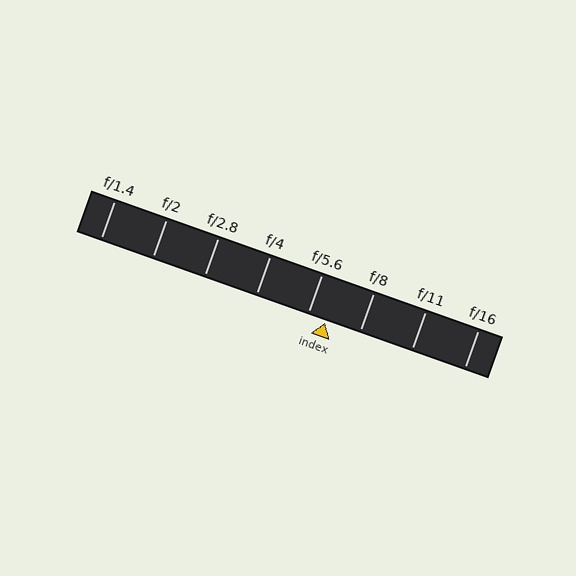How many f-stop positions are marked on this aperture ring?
There are 8 f-stop positions marked.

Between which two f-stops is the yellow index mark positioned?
The index mark is between f/5.6 and f/8.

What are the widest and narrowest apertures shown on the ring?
The widest aperture shown is f/1.4 and the narrowest is f/16.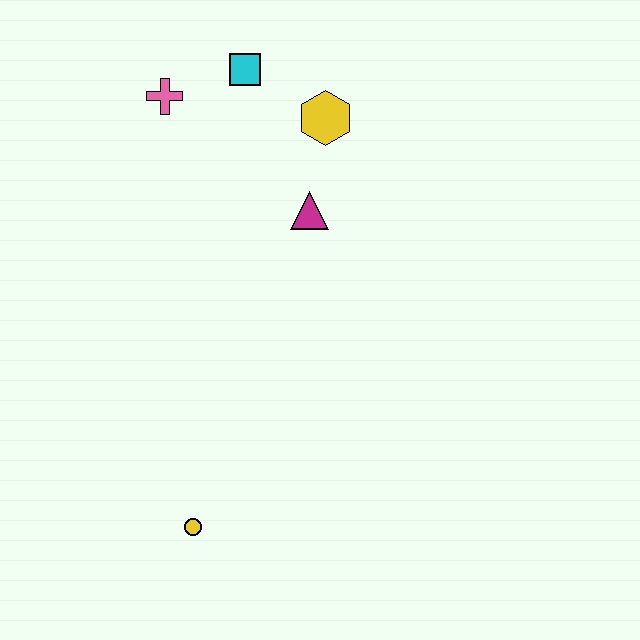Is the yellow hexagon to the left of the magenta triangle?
No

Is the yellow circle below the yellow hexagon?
Yes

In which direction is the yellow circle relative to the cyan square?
The yellow circle is below the cyan square.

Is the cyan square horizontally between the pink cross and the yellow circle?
No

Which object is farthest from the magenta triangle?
The yellow circle is farthest from the magenta triangle.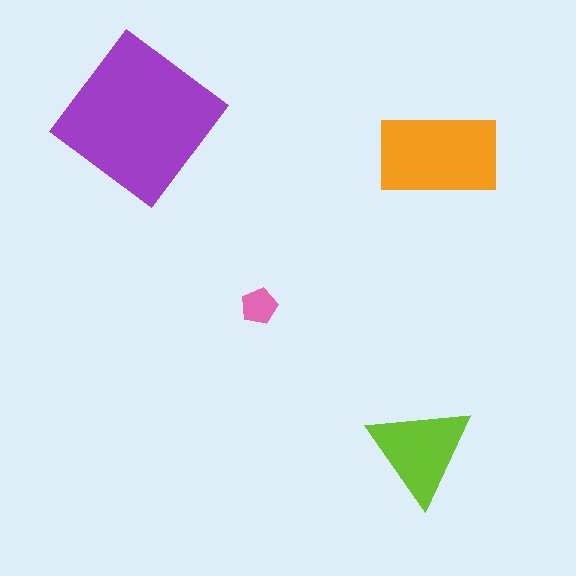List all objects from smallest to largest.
The pink pentagon, the lime triangle, the orange rectangle, the purple diamond.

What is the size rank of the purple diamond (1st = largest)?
1st.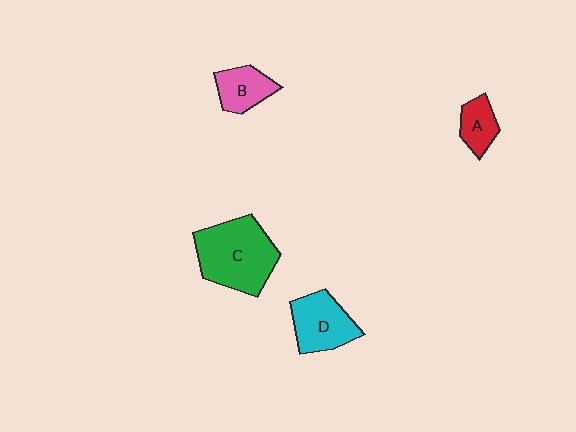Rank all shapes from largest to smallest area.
From largest to smallest: C (green), D (cyan), B (pink), A (red).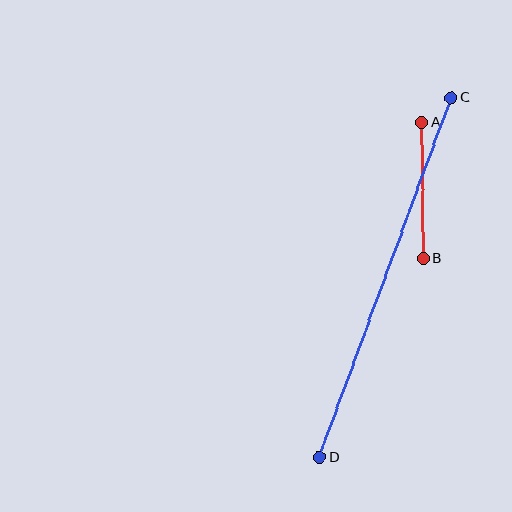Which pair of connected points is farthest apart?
Points C and D are farthest apart.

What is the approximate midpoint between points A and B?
The midpoint is at approximately (423, 190) pixels.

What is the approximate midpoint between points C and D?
The midpoint is at approximately (385, 278) pixels.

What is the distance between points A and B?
The distance is approximately 136 pixels.